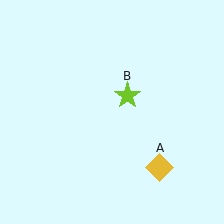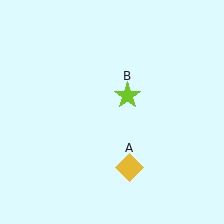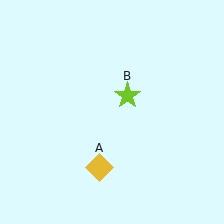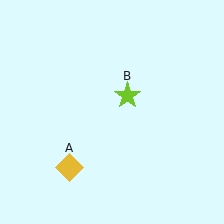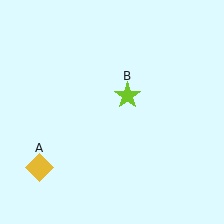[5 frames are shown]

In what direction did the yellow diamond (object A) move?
The yellow diamond (object A) moved left.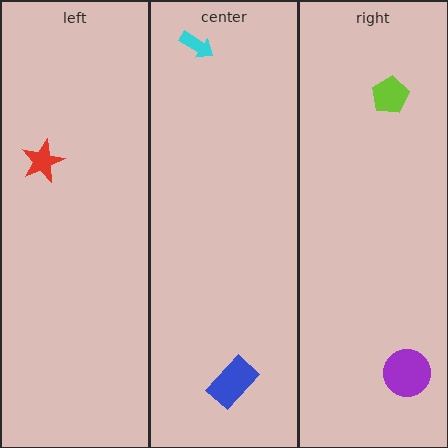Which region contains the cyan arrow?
The center region.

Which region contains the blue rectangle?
The center region.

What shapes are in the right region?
The purple circle, the lime pentagon.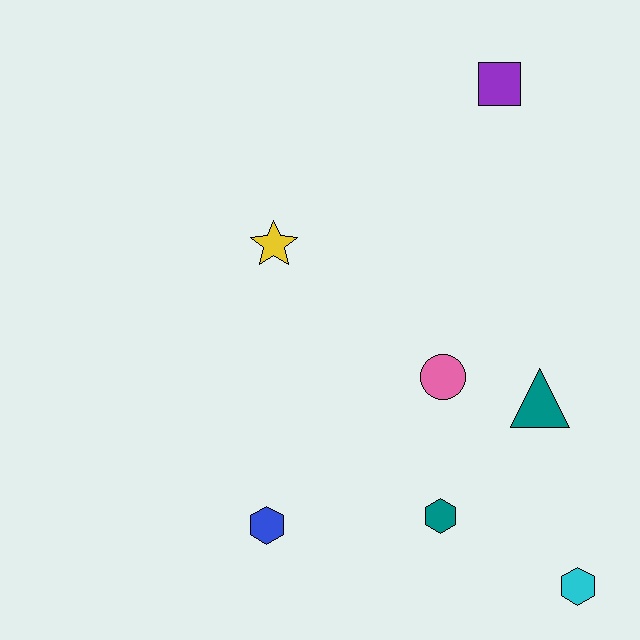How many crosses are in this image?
There are no crosses.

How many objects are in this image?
There are 7 objects.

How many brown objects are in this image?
There are no brown objects.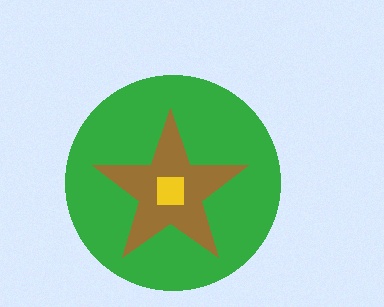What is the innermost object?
The yellow square.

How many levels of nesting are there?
3.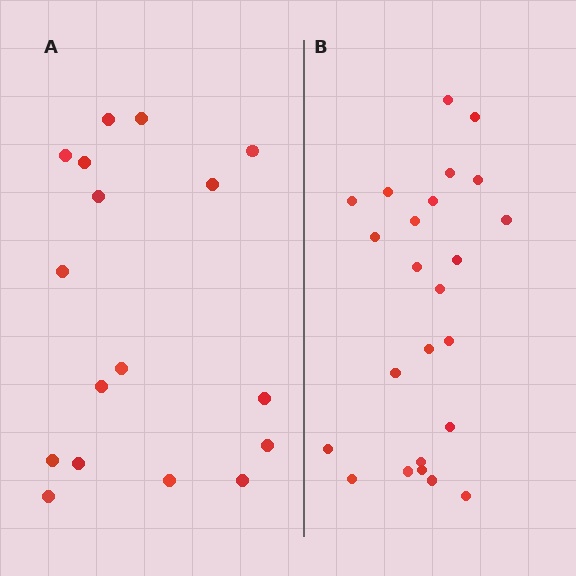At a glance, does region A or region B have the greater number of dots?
Region B (the right region) has more dots.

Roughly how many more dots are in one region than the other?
Region B has roughly 8 or so more dots than region A.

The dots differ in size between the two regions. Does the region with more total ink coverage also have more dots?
No. Region A has more total ink coverage because its dots are larger, but region B actually contains more individual dots. Total area can be misleading — the number of items is what matters here.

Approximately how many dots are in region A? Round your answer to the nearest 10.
About 20 dots. (The exact count is 17, which rounds to 20.)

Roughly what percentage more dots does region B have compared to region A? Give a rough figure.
About 40% more.